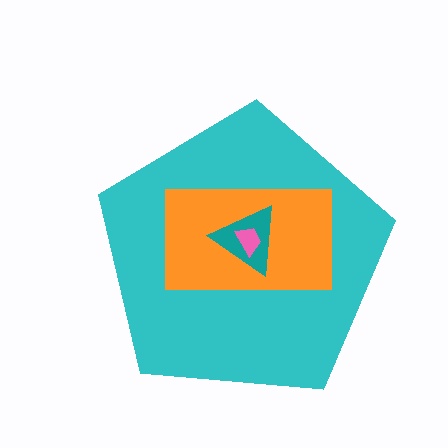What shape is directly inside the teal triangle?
The pink trapezoid.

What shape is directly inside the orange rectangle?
The teal triangle.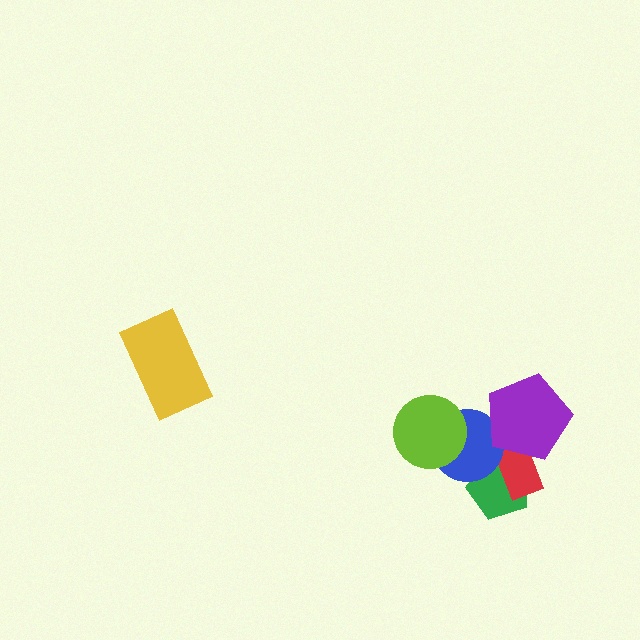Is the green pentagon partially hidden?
Yes, it is partially covered by another shape.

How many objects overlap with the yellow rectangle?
0 objects overlap with the yellow rectangle.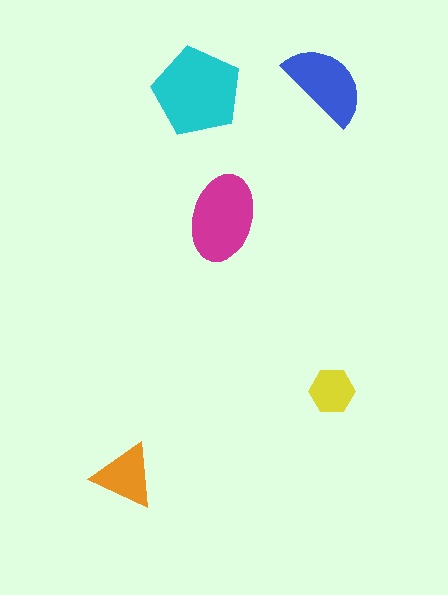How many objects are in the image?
There are 5 objects in the image.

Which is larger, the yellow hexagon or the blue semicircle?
The blue semicircle.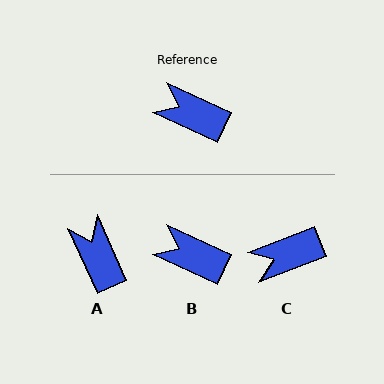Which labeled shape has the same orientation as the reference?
B.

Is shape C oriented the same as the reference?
No, it is off by about 46 degrees.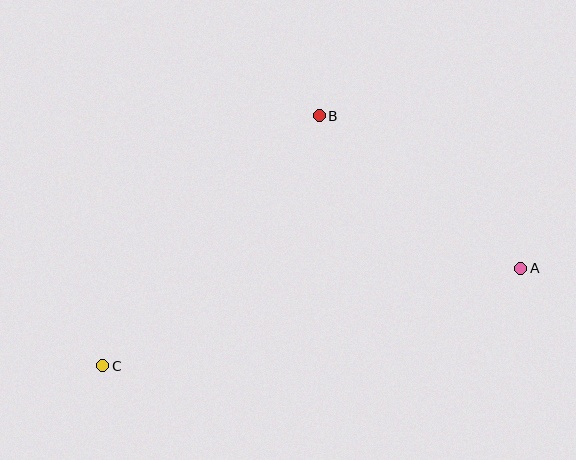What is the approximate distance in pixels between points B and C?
The distance between B and C is approximately 330 pixels.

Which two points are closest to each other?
Points A and B are closest to each other.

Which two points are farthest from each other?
Points A and C are farthest from each other.